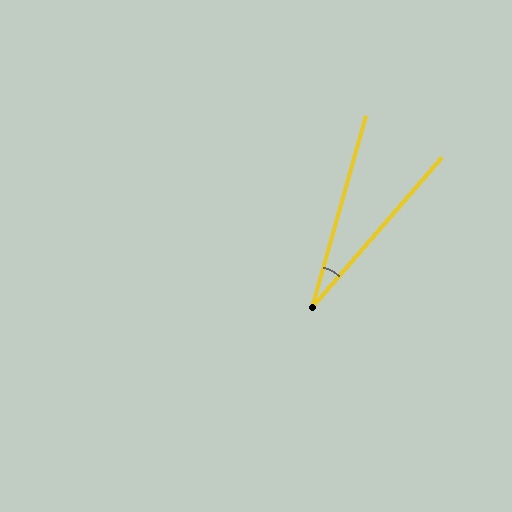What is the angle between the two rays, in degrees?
Approximately 25 degrees.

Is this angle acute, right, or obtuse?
It is acute.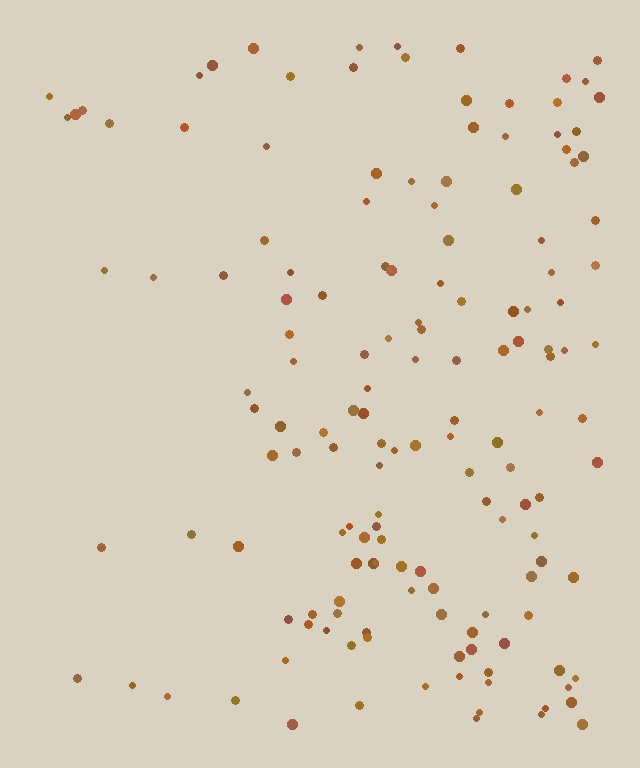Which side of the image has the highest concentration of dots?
The right.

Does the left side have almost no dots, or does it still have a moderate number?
Still a moderate number, just noticeably fewer than the right.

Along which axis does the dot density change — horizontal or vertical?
Horizontal.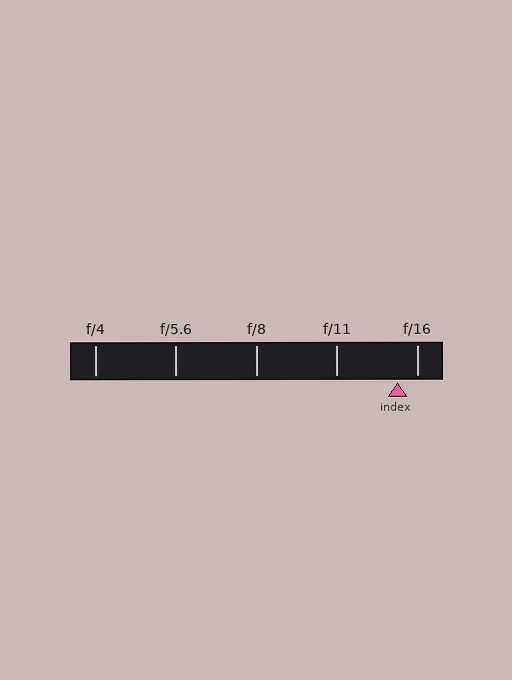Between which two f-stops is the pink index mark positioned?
The index mark is between f/11 and f/16.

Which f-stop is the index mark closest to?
The index mark is closest to f/16.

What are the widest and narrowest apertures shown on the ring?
The widest aperture shown is f/4 and the narrowest is f/16.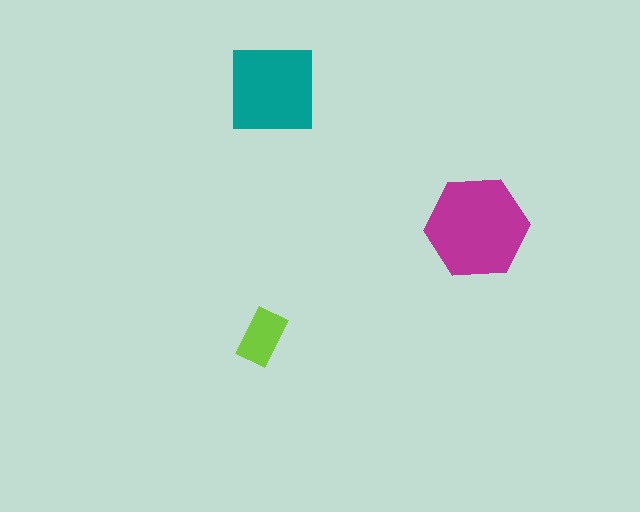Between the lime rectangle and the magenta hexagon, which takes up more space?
The magenta hexagon.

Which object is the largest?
The magenta hexagon.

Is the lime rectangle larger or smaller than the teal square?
Smaller.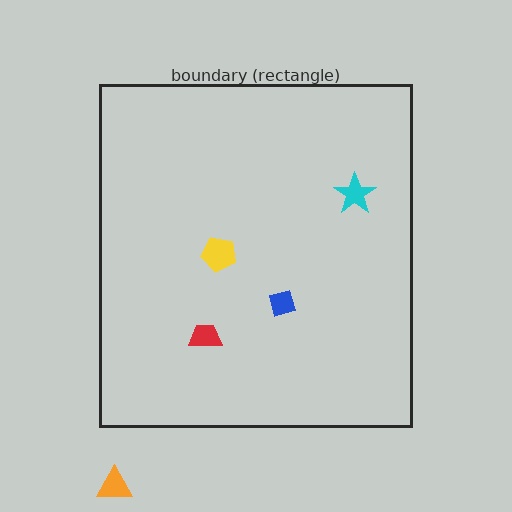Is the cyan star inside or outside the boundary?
Inside.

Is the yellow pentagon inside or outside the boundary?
Inside.